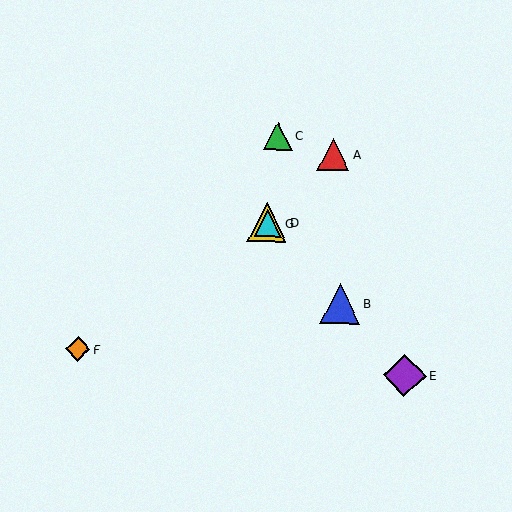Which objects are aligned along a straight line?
Objects B, D, E, G are aligned along a straight line.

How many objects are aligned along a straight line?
4 objects (B, D, E, G) are aligned along a straight line.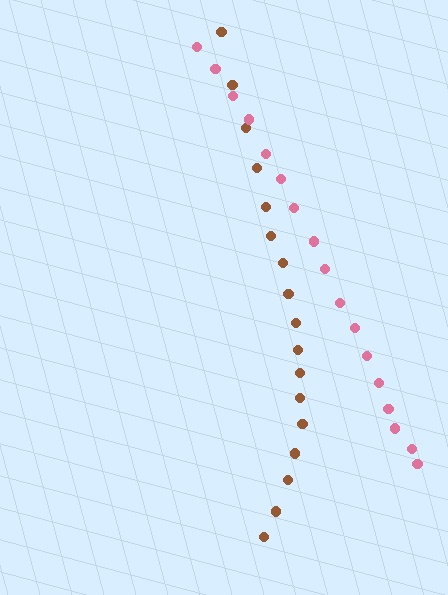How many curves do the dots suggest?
There are 2 distinct paths.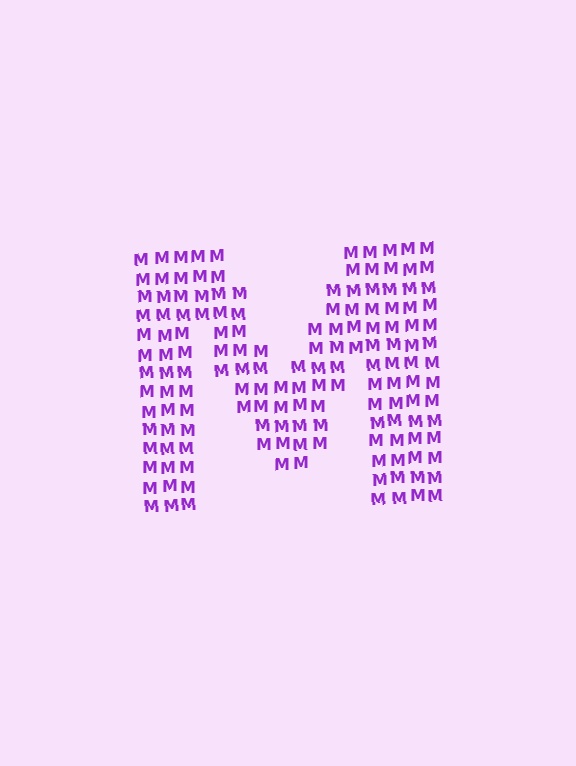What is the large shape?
The large shape is the letter M.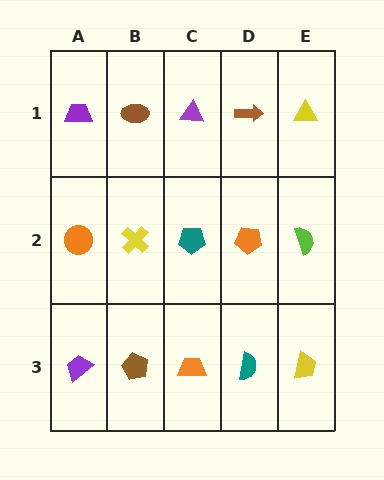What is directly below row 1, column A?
An orange circle.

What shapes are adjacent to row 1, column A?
An orange circle (row 2, column A), a brown ellipse (row 1, column B).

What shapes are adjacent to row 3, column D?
An orange pentagon (row 2, column D), an orange trapezoid (row 3, column C), a yellow trapezoid (row 3, column E).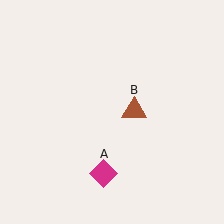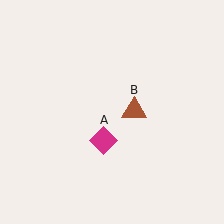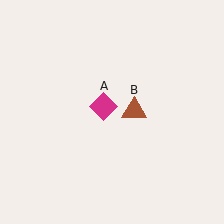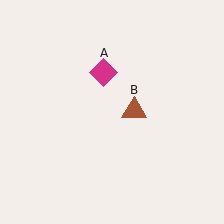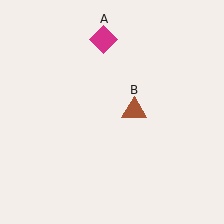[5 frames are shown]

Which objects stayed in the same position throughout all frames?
Brown triangle (object B) remained stationary.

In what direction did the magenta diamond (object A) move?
The magenta diamond (object A) moved up.